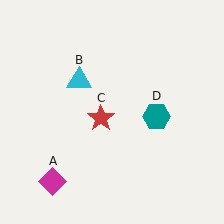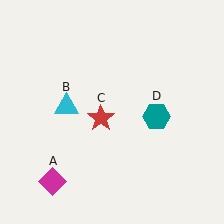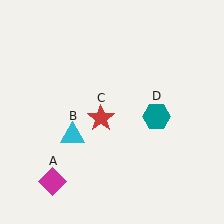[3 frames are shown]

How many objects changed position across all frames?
1 object changed position: cyan triangle (object B).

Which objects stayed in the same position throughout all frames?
Magenta diamond (object A) and red star (object C) and teal hexagon (object D) remained stationary.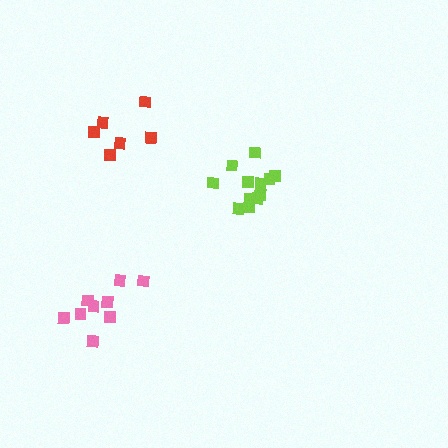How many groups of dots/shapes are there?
There are 3 groups.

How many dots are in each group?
Group 1: 12 dots, Group 2: 9 dots, Group 3: 6 dots (27 total).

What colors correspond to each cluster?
The clusters are colored: lime, pink, red.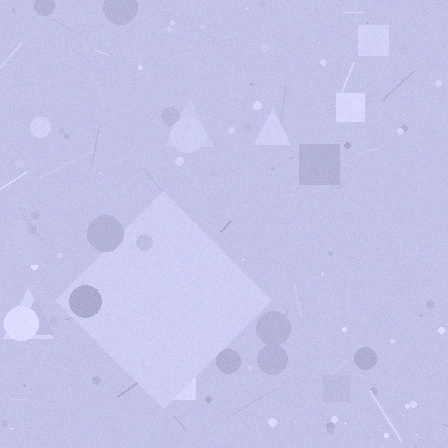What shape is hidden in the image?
A diamond is hidden in the image.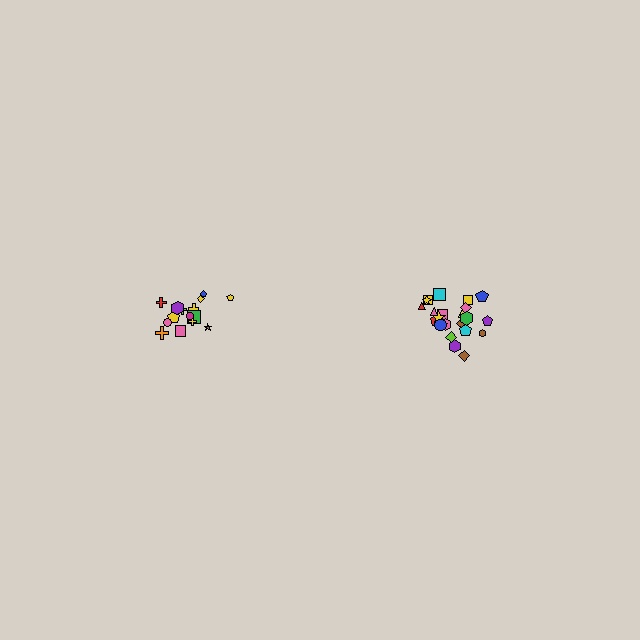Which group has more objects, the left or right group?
The right group.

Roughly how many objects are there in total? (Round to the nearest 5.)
Roughly 40 objects in total.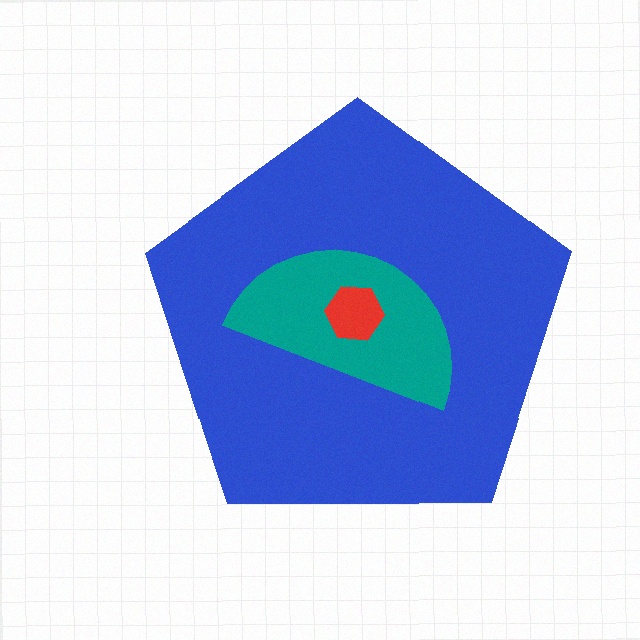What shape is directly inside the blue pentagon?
The teal semicircle.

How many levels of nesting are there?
3.